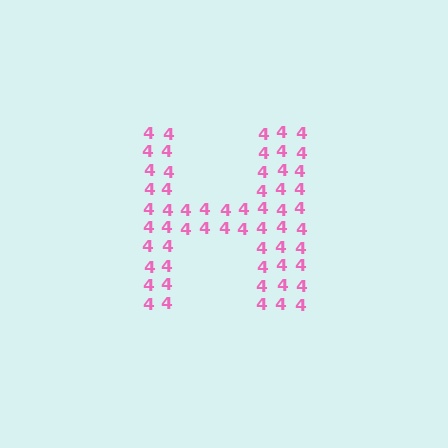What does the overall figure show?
The overall figure shows the letter H.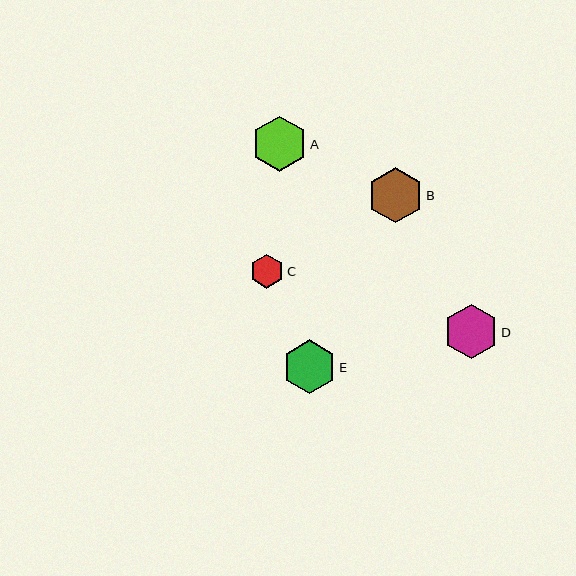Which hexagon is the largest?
Hexagon B is the largest with a size of approximately 55 pixels.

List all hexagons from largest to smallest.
From largest to smallest: B, A, D, E, C.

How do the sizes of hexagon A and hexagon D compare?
Hexagon A and hexagon D are approximately the same size.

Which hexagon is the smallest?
Hexagon C is the smallest with a size of approximately 34 pixels.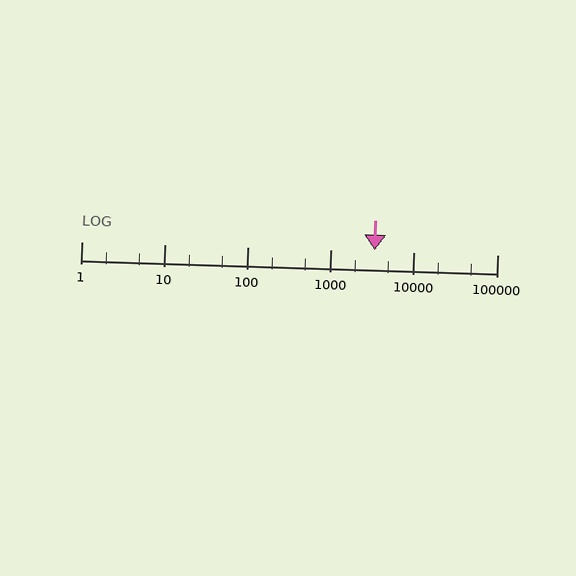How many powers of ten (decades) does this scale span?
The scale spans 5 decades, from 1 to 100000.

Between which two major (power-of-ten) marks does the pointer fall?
The pointer is between 1000 and 10000.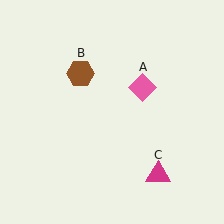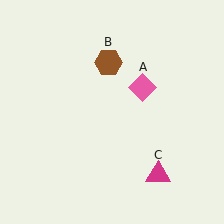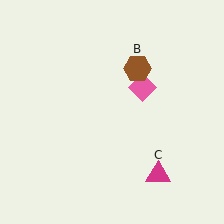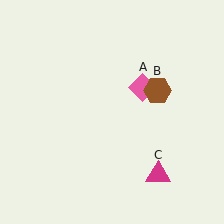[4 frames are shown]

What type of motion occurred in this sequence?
The brown hexagon (object B) rotated clockwise around the center of the scene.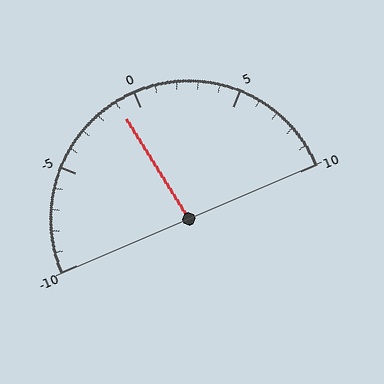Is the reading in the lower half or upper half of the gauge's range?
The reading is in the lower half of the range (-10 to 10).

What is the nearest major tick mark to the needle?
The nearest major tick mark is 0.